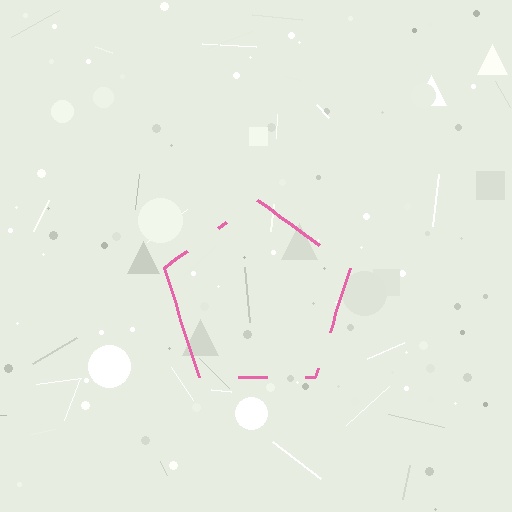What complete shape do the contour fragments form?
The contour fragments form a pentagon.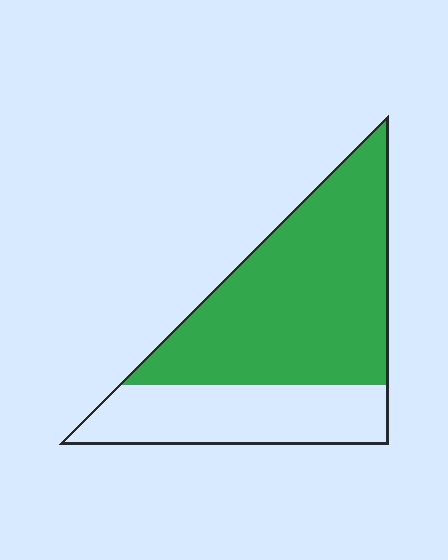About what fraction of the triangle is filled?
About two thirds (2/3).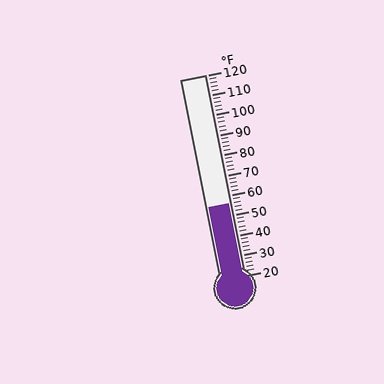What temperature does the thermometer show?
The thermometer shows approximately 56°F.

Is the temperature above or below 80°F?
The temperature is below 80°F.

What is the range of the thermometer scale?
The thermometer scale ranges from 20°F to 120°F.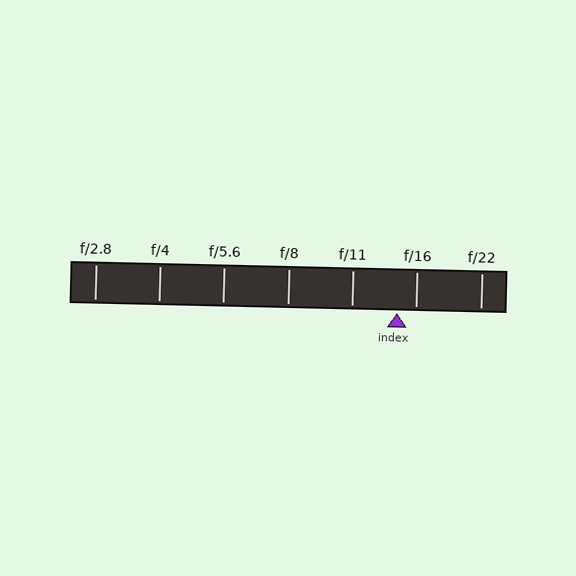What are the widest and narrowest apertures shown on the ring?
The widest aperture shown is f/2.8 and the narrowest is f/22.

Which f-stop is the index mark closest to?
The index mark is closest to f/16.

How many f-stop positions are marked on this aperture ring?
There are 7 f-stop positions marked.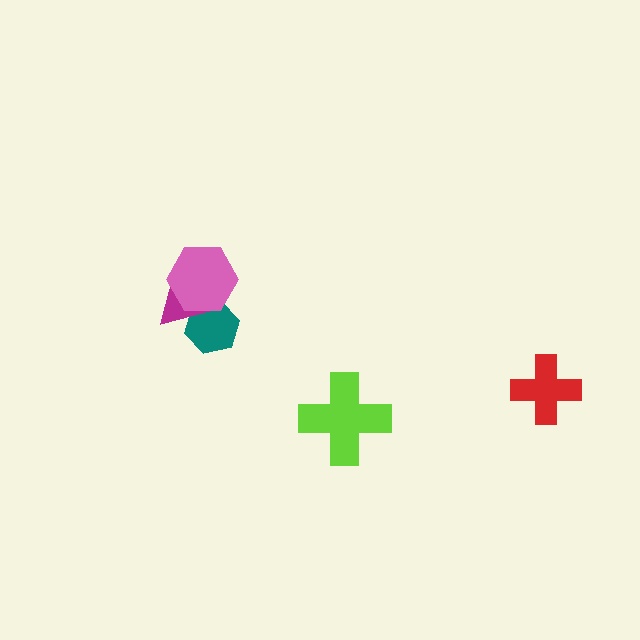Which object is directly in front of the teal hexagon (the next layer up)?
The magenta triangle is directly in front of the teal hexagon.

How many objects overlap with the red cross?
0 objects overlap with the red cross.